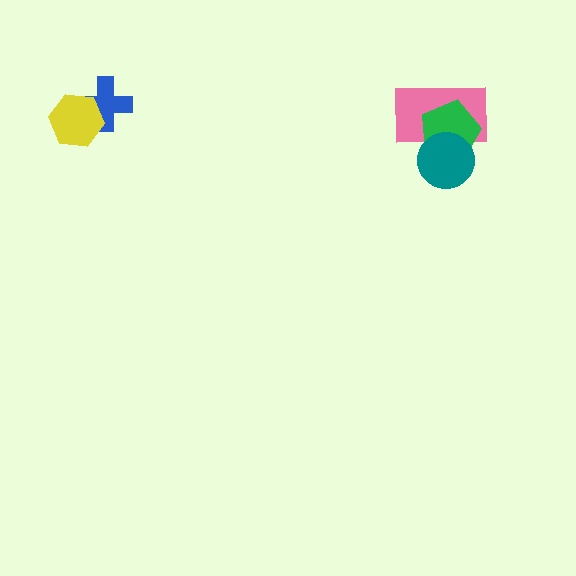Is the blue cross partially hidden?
Yes, it is partially covered by another shape.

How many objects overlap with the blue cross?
1 object overlaps with the blue cross.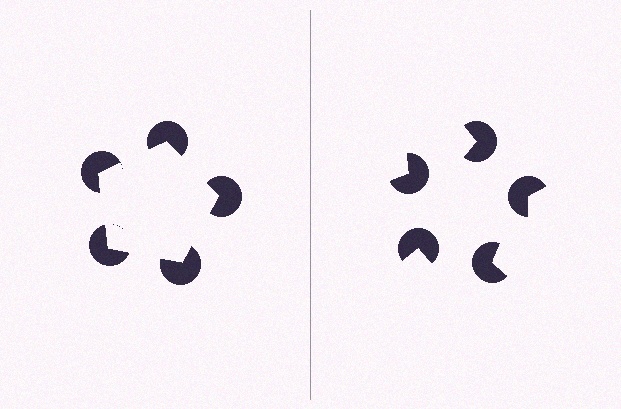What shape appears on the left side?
An illusory pentagon.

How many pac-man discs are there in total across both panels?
10 — 5 on each side.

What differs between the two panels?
The pac-man discs are positioned identically on both sides; only the wedge orientations differ. On the left they align to a pentagon; on the right they are misaligned.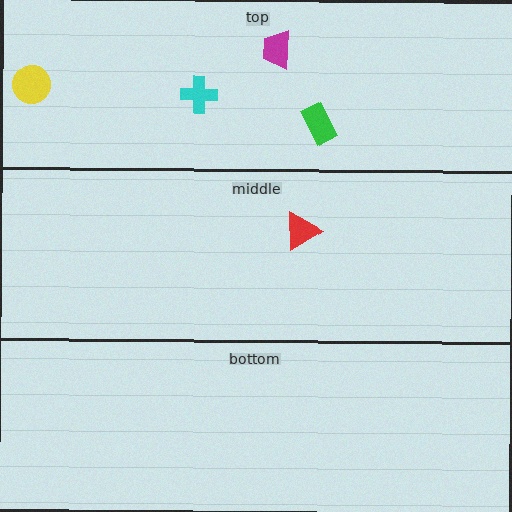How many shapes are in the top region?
4.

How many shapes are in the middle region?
1.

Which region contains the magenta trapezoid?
The top region.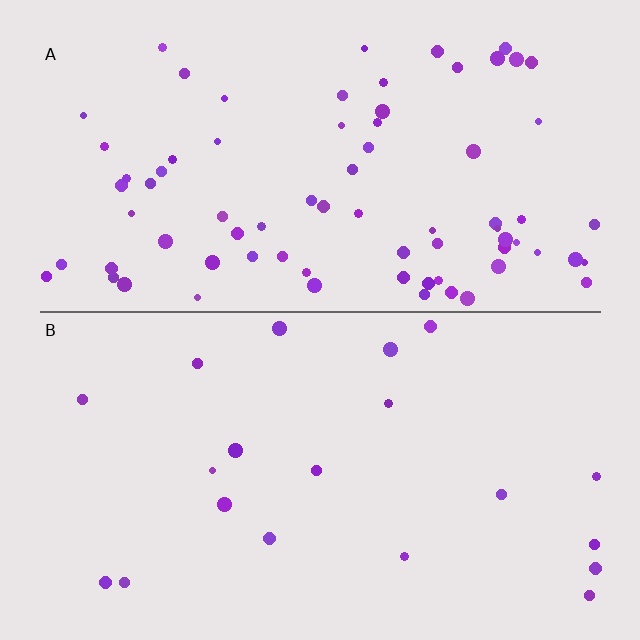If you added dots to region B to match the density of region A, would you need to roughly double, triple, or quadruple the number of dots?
Approximately quadruple.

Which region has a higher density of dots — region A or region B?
A (the top).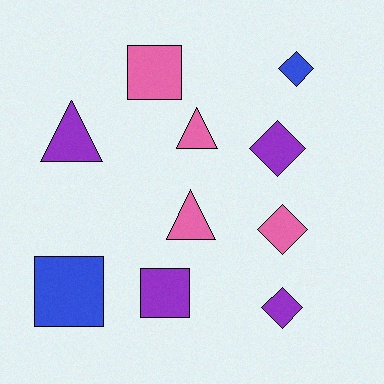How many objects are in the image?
There are 10 objects.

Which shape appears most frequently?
Diamond, with 4 objects.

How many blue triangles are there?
There are no blue triangles.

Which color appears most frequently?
Purple, with 4 objects.